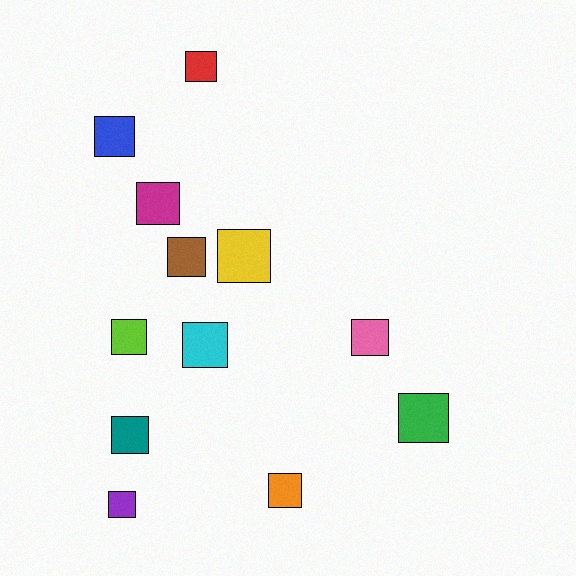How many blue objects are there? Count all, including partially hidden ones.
There is 1 blue object.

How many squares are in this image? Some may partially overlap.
There are 12 squares.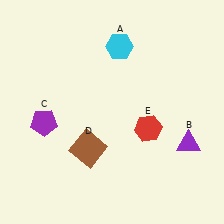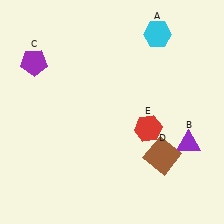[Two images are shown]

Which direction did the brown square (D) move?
The brown square (D) moved right.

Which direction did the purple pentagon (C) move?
The purple pentagon (C) moved up.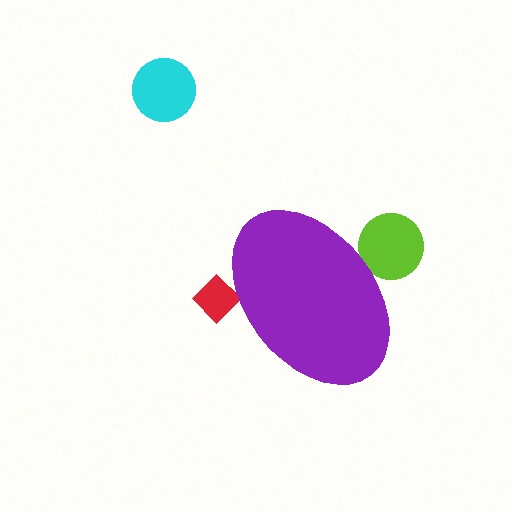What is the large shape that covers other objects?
A purple ellipse.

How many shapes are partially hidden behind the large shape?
2 shapes are partially hidden.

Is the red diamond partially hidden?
Yes, the red diamond is partially hidden behind the purple ellipse.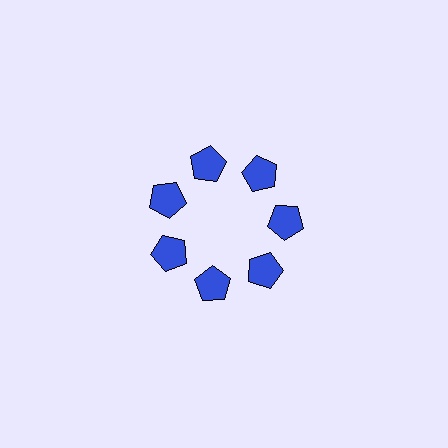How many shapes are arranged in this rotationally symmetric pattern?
There are 7 shapes, arranged in 7 groups of 1.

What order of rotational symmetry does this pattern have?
This pattern has 7-fold rotational symmetry.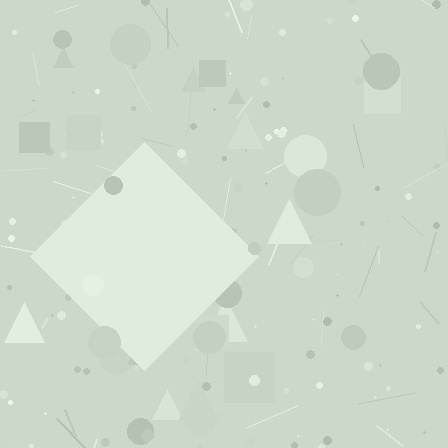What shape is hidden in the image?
A diamond is hidden in the image.